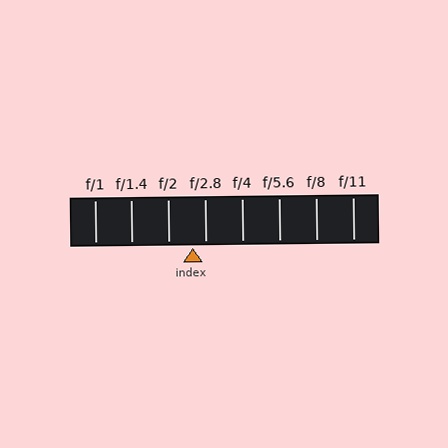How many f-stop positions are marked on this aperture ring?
There are 8 f-stop positions marked.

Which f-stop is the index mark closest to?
The index mark is closest to f/2.8.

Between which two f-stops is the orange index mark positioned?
The index mark is between f/2 and f/2.8.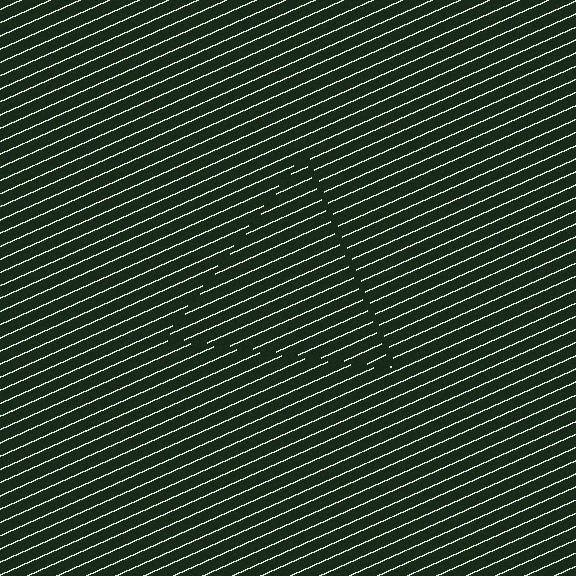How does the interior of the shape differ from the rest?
The interior of the shape contains the same grating, shifted by half a period — the contour is defined by the phase discontinuity where line-ends from the inner and outer gratings abut.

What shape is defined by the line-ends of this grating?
An illusory triangle. The interior of the shape contains the same grating, shifted by half a period — the contour is defined by the phase discontinuity where line-ends from the inner and outer gratings abut.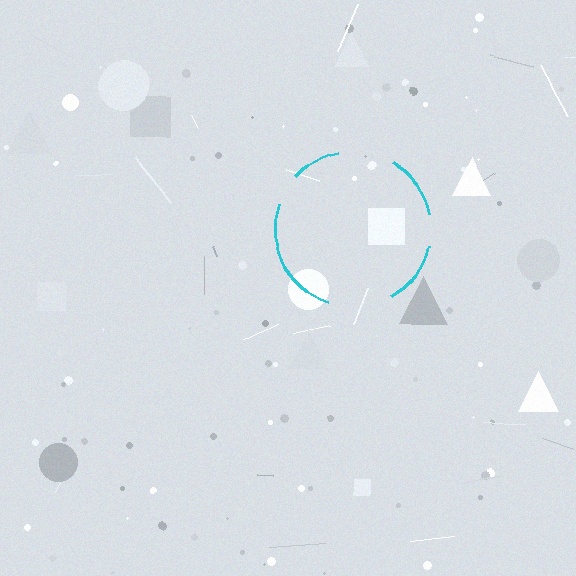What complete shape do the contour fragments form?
The contour fragments form a circle.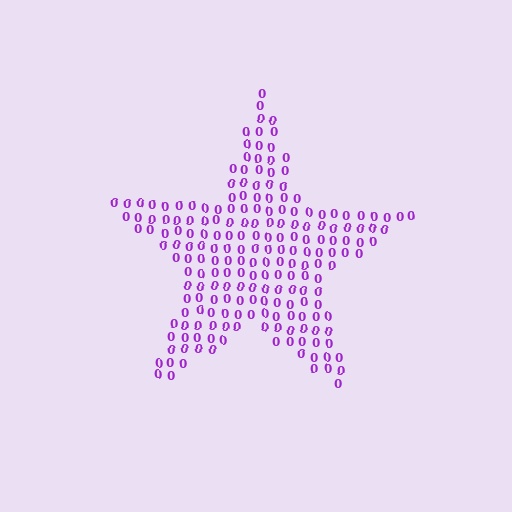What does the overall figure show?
The overall figure shows a star.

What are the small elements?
The small elements are digit 0's.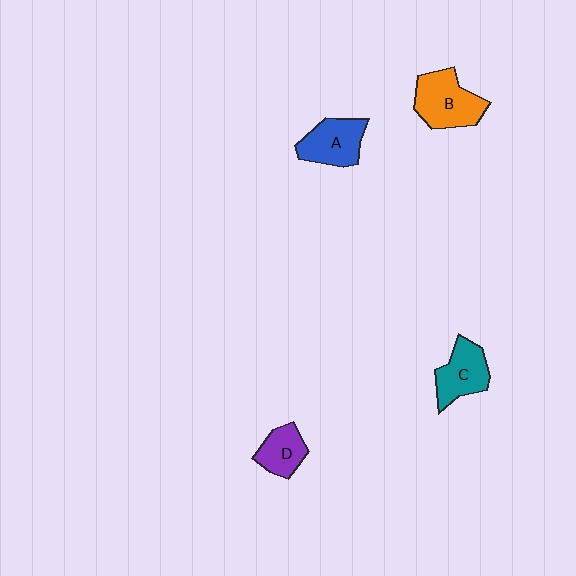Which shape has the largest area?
Shape B (orange).